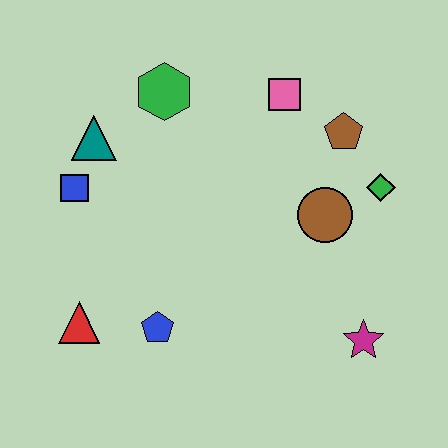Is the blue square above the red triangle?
Yes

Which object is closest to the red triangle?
The blue pentagon is closest to the red triangle.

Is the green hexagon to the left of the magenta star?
Yes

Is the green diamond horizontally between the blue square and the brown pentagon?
No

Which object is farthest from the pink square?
The red triangle is farthest from the pink square.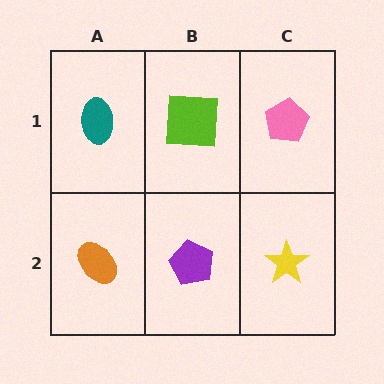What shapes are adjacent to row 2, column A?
A teal ellipse (row 1, column A), a purple pentagon (row 2, column B).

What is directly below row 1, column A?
An orange ellipse.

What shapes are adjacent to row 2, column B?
A lime square (row 1, column B), an orange ellipse (row 2, column A), a yellow star (row 2, column C).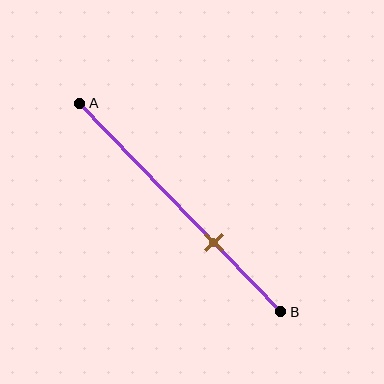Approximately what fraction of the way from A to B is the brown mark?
The brown mark is approximately 65% of the way from A to B.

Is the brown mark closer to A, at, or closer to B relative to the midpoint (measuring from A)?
The brown mark is closer to point B than the midpoint of segment AB.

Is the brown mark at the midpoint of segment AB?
No, the mark is at about 65% from A, not at the 50% midpoint.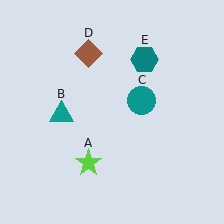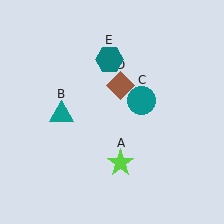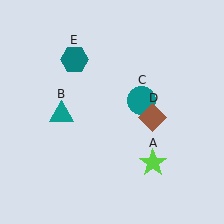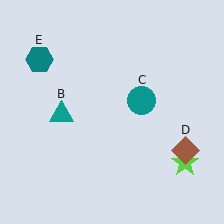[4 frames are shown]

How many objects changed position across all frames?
3 objects changed position: lime star (object A), brown diamond (object D), teal hexagon (object E).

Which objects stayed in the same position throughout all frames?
Teal triangle (object B) and teal circle (object C) remained stationary.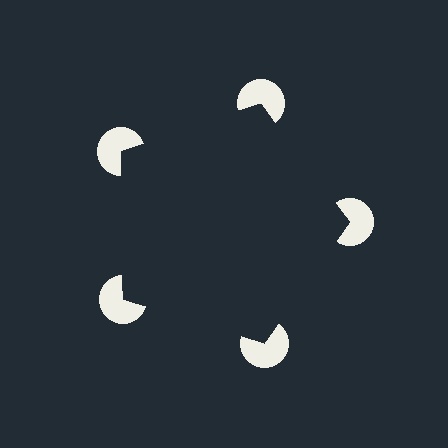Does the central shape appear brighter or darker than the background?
It typically appears slightly darker than the background, even though no actual brightness change is drawn.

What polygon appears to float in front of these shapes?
An illusory pentagon — its edges are inferred from the aligned wedge cuts in the pac-man discs, not physically drawn.